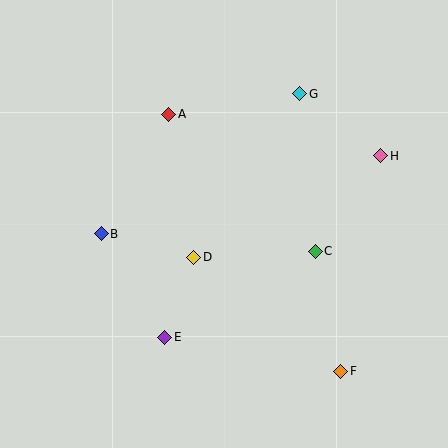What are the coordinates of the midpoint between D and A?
The midpoint between D and A is at (181, 186).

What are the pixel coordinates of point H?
Point H is at (381, 156).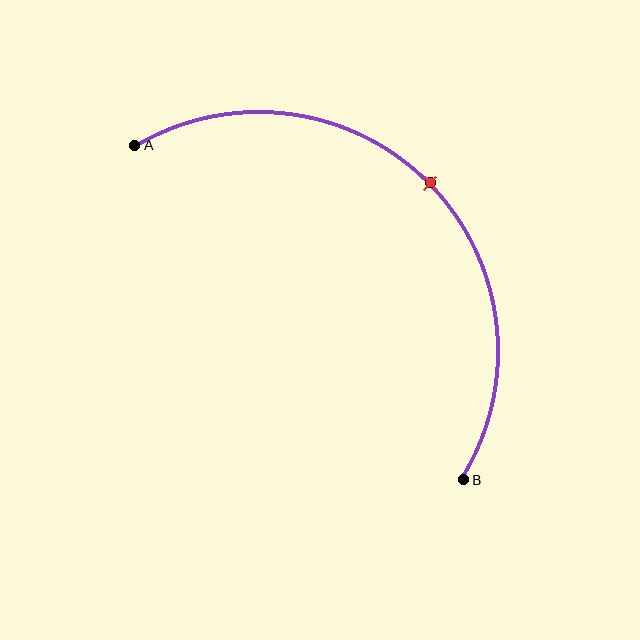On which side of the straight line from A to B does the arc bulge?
The arc bulges above and to the right of the straight line connecting A and B.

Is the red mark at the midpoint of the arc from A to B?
Yes. The red mark lies on the arc at equal arc-length from both A and B — it is the arc midpoint.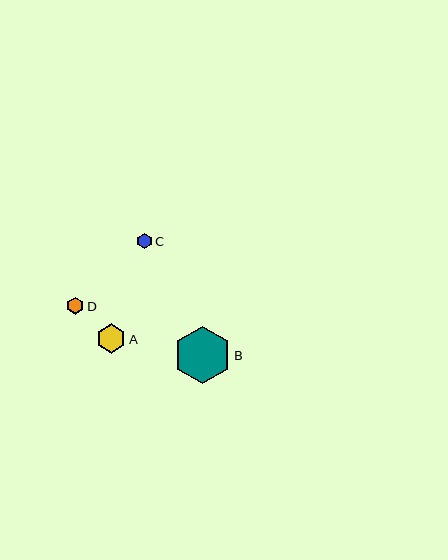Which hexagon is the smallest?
Hexagon C is the smallest with a size of approximately 15 pixels.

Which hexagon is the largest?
Hexagon B is the largest with a size of approximately 58 pixels.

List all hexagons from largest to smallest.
From largest to smallest: B, A, D, C.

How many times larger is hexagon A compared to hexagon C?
Hexagon A is approximately 1.9 times the size of hexagon C.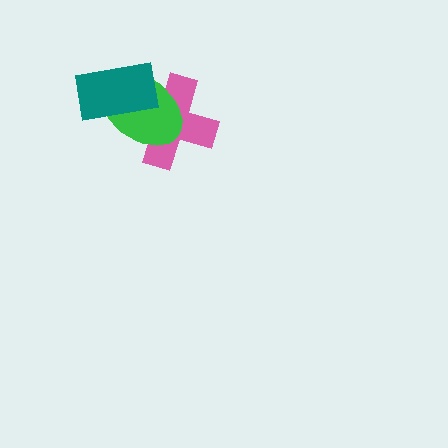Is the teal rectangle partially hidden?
No, no other shape covers it.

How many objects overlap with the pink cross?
2 objects overlap with the pink cross.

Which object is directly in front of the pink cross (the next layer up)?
The green ellipse is directly in front of the pink cross.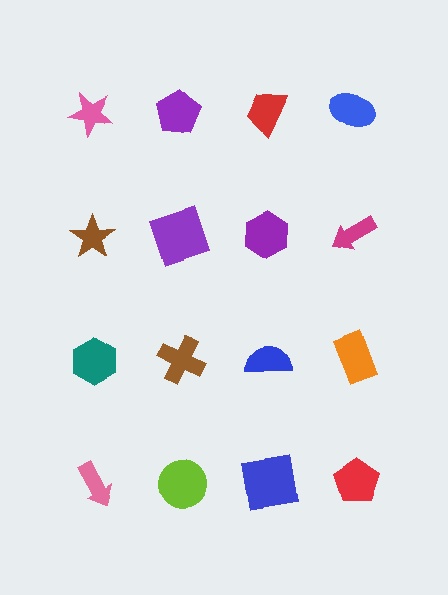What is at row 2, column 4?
A magenta arrow.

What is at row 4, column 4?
A red pentagon.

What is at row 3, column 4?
An orange rectangle.